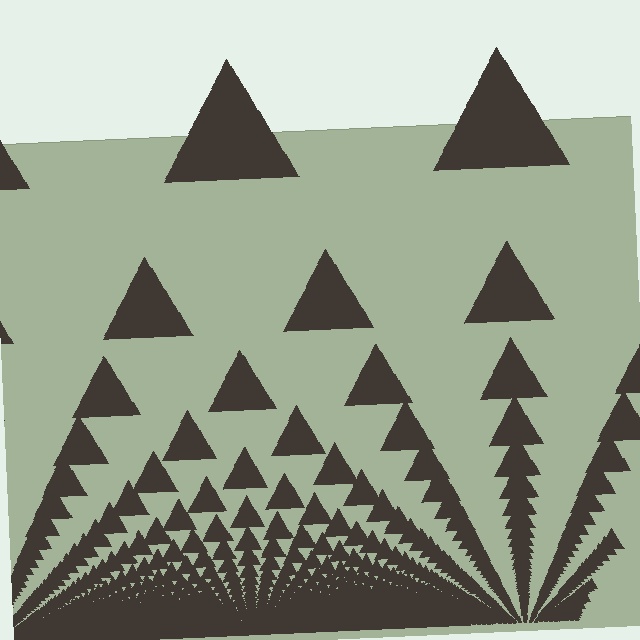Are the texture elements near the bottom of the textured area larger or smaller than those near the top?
Smaller. The gradient is inverted — elements near the bottom are smaller and denser.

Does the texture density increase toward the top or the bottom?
Density increases toward the bottom.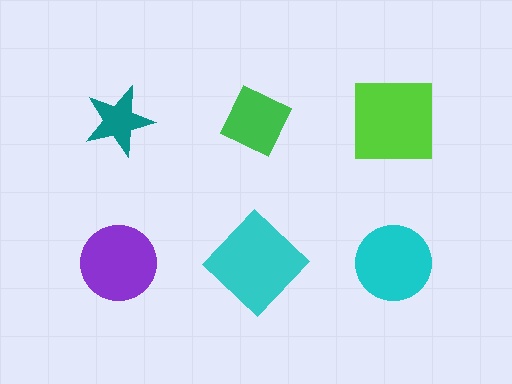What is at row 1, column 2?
A green diamond.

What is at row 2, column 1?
A purple circle.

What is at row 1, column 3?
A lime square.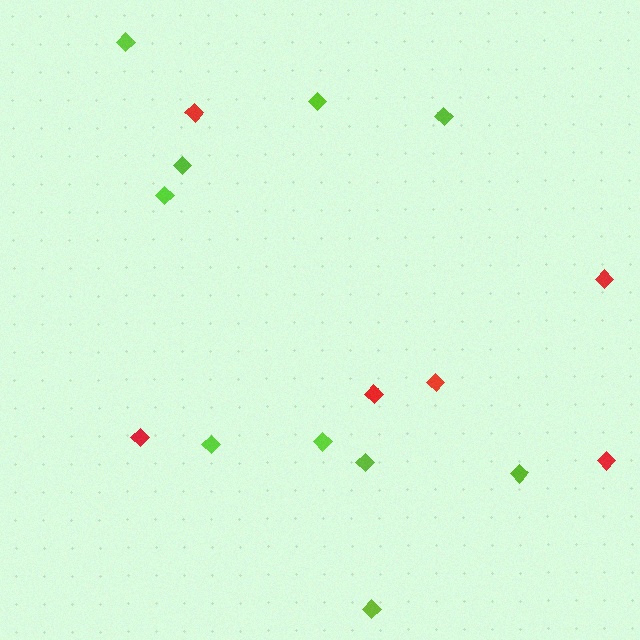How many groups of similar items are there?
There are 2 groups: one group of lime diamonds (10) and one group of red diamonds (6).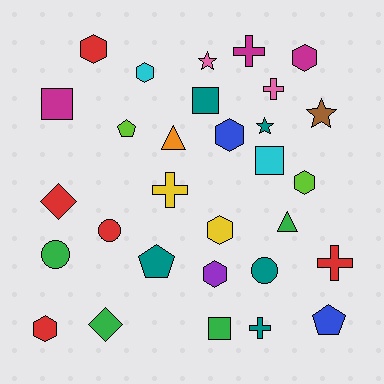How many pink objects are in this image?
There are 2 pink objects.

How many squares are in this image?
There are 4 squares.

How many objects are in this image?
There are 30 objects.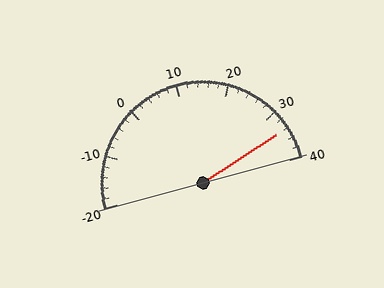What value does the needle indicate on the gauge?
The needle indicates approximately 34.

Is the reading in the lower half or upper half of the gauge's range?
The reading is in the upper half of the range (-20 to 40).